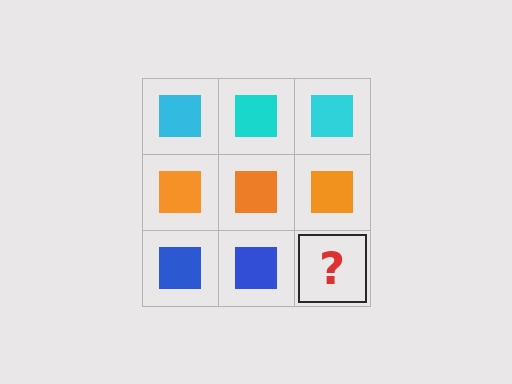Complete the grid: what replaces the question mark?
The question mark should be replaced with a blue square.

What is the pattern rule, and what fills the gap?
The rule is that each row has a consistent color. The gap should be filled with a blue square.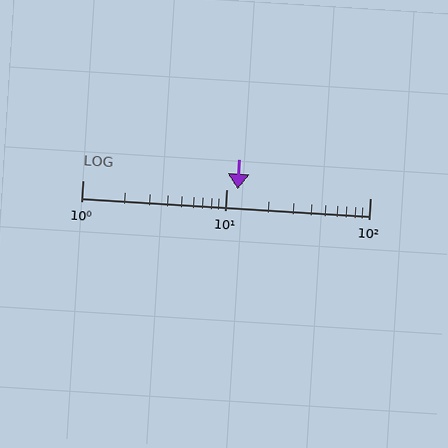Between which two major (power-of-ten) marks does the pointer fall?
The pointer is between 10 and 100.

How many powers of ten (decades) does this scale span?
The scale spans 2 decades, from 1 to 100.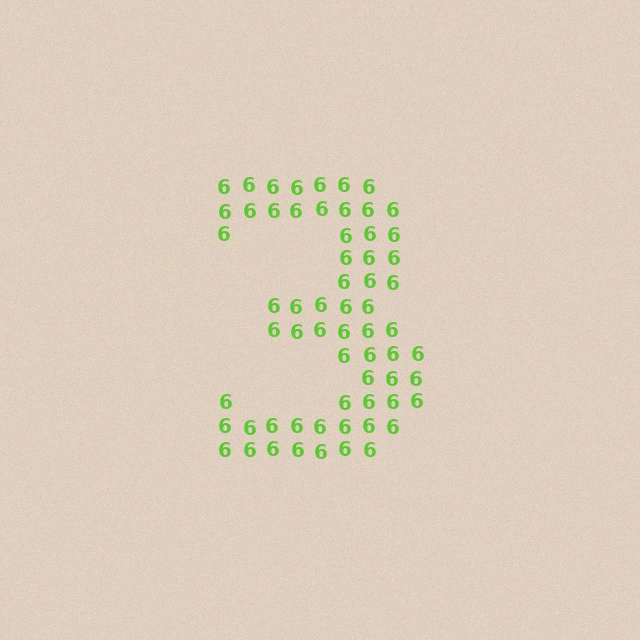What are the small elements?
The small elements are digit 6's.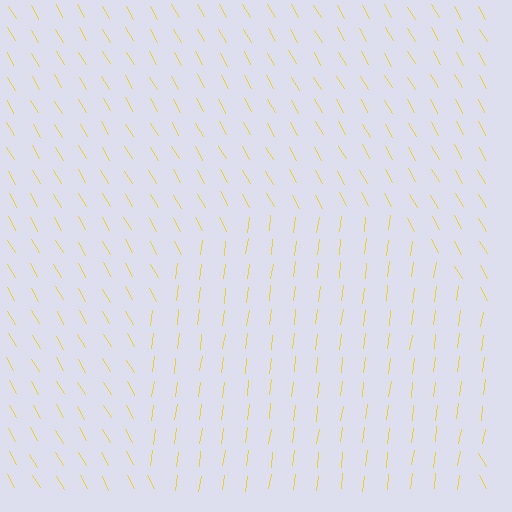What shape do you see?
I see a circle.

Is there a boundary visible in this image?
Yes, there is a texture boundary formed by a change in line orientation.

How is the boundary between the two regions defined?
The boundary is defined purely by a change in line orientation (approximately 37 degrees difference). All lines are the same color and thickness.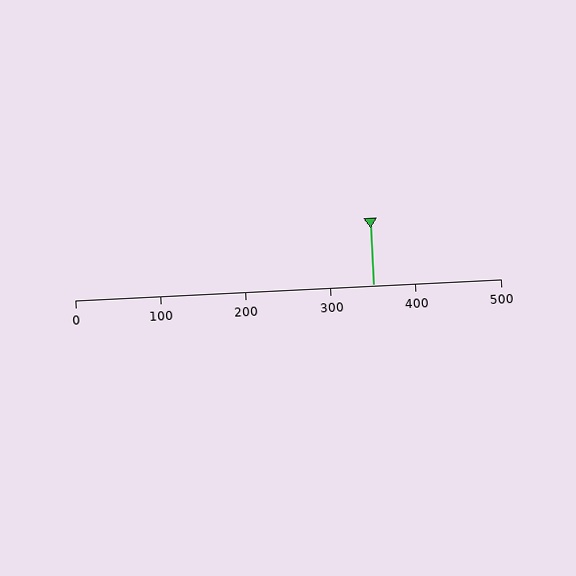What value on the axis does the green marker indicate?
The marker indicates approximately 350.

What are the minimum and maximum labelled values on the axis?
The axis runs from 0 to 500.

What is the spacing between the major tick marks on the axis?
The major ticks are spaced 100 apart.